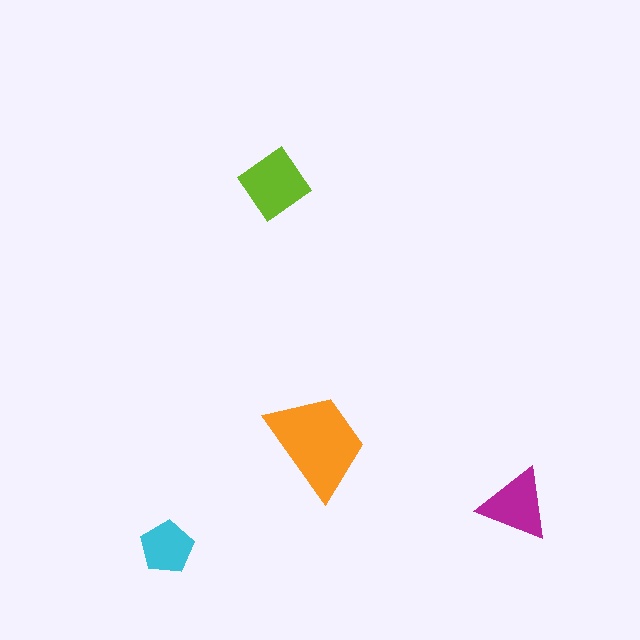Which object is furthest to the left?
The cyan pentagon is leftmost.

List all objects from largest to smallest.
The orange trapezoid, the lime diamond, the magenta triangle, the cyan pentagon.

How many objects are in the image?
There are 4 objects in the image.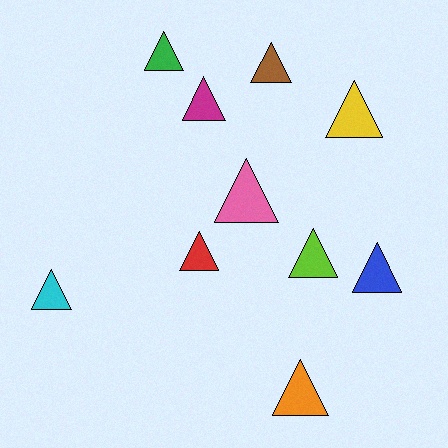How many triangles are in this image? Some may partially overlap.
There are 10 triangles.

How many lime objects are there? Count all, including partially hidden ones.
There is 1 lime object.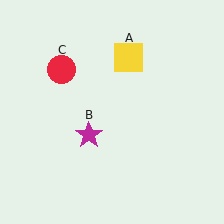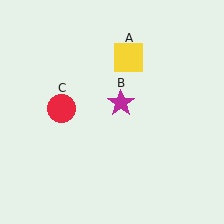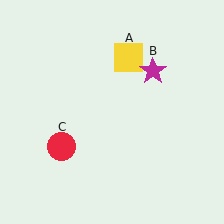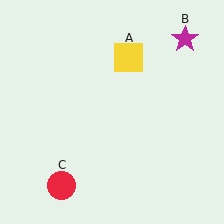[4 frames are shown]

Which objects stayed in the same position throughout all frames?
Yellow square (object A) remained stationary.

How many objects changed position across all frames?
2 objects changed position: magenta star (object B), red circle (object C).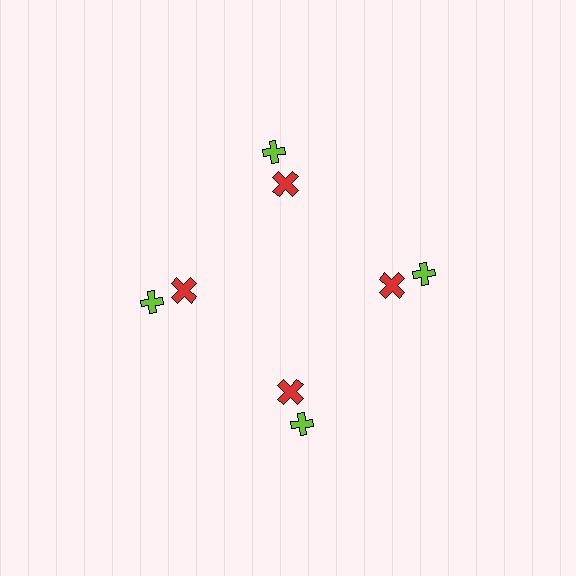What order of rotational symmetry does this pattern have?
This pattern has 4-fold rotational symmetry.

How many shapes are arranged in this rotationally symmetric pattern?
There are 8 shapes, arranged in 4 groups of 2.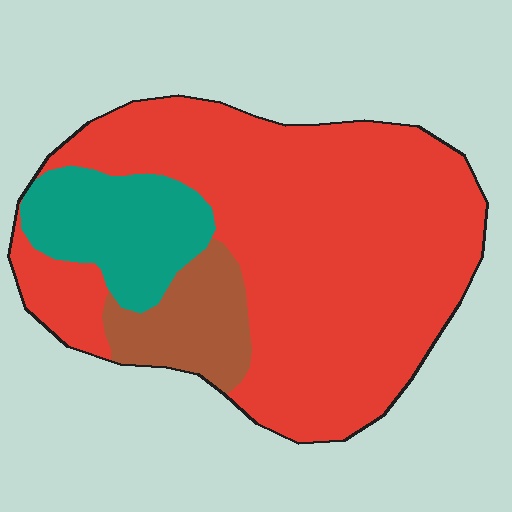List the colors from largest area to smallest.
From largest to smallest: red, teal, brown.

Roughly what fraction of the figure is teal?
Teal takes up about one sixth (1/6) of the figure.